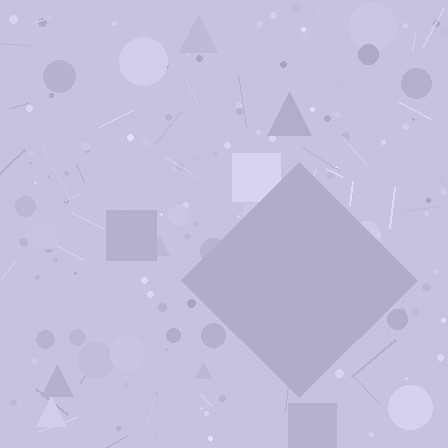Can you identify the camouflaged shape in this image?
The camouflaged shape is a diamond.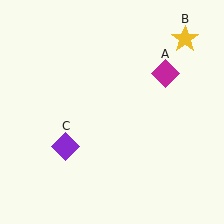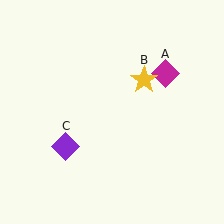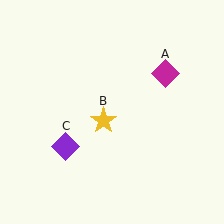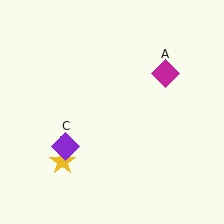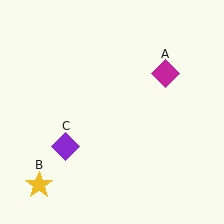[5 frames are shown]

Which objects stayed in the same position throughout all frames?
Magenta diamond (object A) and purple diamond (object C) remained stationary.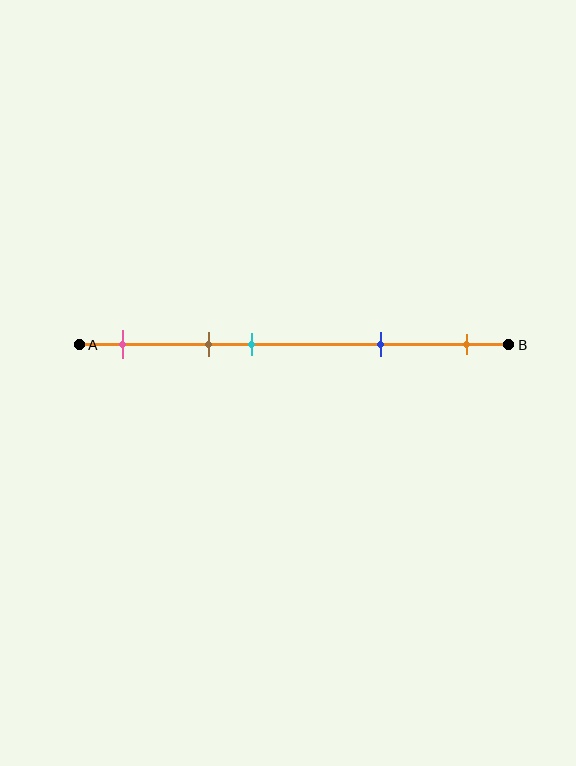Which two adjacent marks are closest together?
The brown and cyan marks are the closest adjacent pair.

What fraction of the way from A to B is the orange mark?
The orange mark is approximately 90% (0.9) of the way from A to B.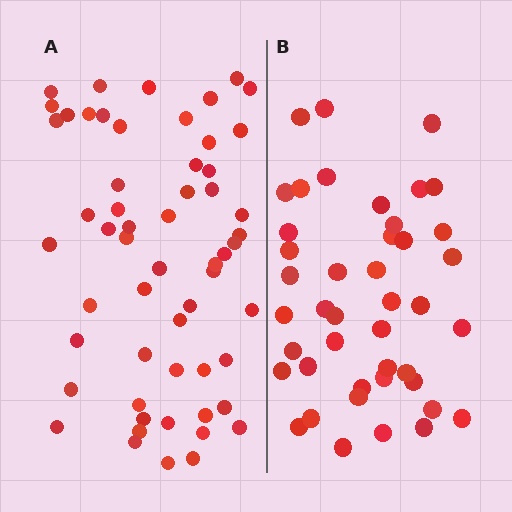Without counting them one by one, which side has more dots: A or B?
Region A (the left region) has more dots.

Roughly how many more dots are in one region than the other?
Region A has approximately 15 more dots than region B.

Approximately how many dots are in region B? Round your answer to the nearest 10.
About 40 dots. (The exact count is 43, which rounds to 40.)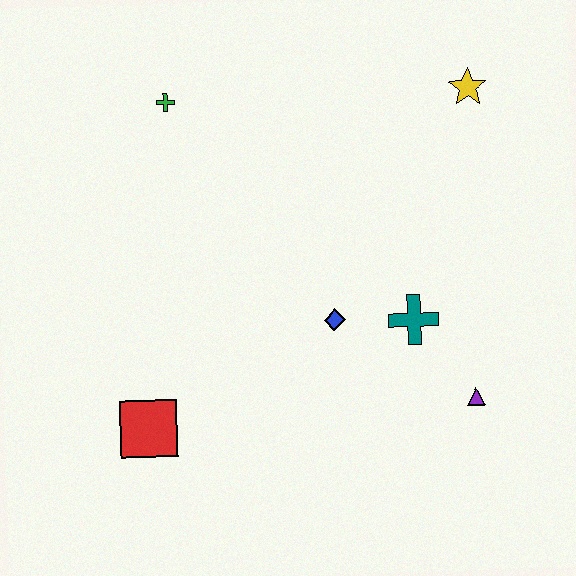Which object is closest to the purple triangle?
The teal cross is closest to the purple triangle.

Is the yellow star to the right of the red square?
Yes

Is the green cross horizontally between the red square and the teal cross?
Yes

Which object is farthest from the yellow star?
The red square is farthest from the yellow star.